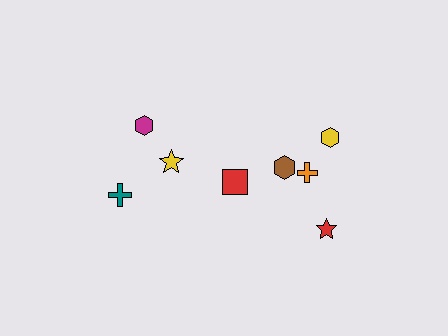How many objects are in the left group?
There are 3 objects.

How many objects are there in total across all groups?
There are 8 objects.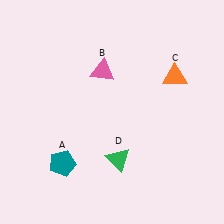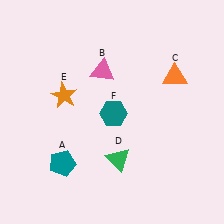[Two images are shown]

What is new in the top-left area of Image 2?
An orange star (E) was added in the top-left area of Image 2.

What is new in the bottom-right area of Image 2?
A teal hexagon (F) was added in the bottom-right area of Image 2.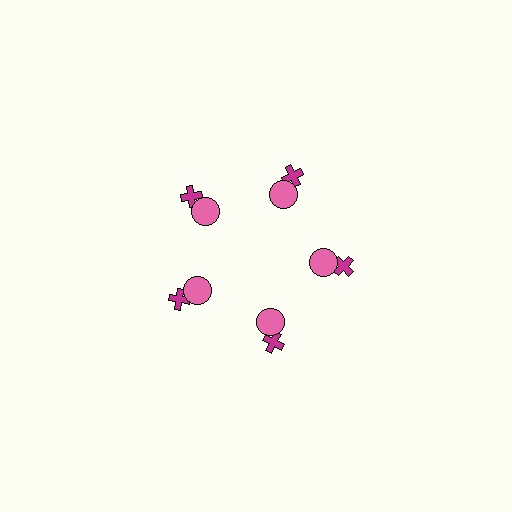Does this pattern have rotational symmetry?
Yes, this pattern has 5-fold rotational symmetry. It looks the same after rotating 72 degrees around the center.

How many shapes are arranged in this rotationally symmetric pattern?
There are 10 shapes, arranged in 5 groups of 2.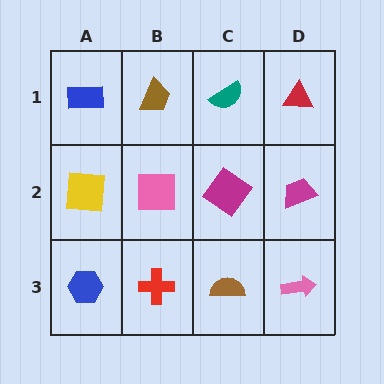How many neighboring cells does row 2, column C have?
4.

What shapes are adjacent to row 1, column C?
A magenta diamond (row 2, column C), a brown trapezoid (row 1, column B), a red triangle (row 1, column D).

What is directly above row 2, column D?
A red triangle.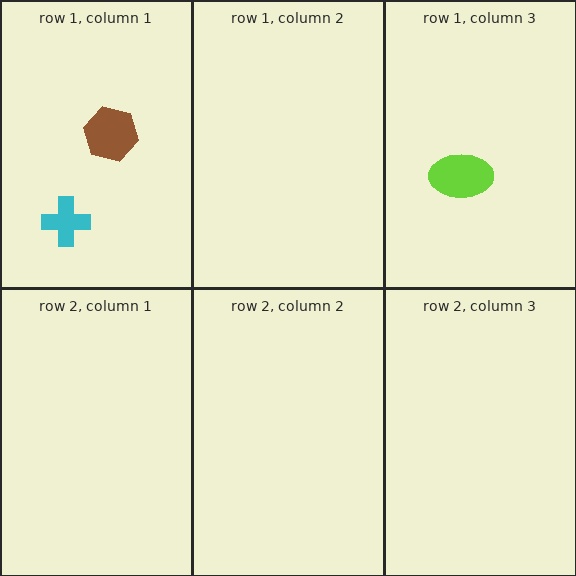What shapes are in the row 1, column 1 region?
The brown hexagon, the cyan cross.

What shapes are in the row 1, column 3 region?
The lime ellipse.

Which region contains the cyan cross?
The row 1, column 1 region.